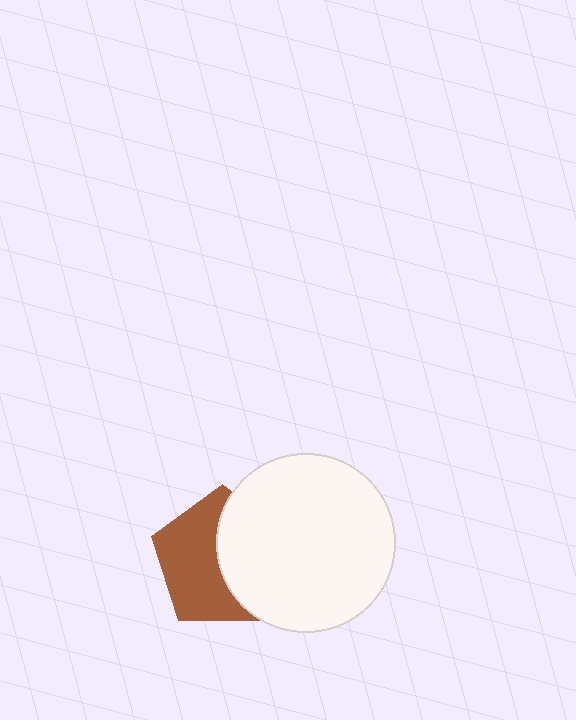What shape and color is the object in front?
The object in front is a white circle.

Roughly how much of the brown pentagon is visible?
About half of it is visible (roughly 54%).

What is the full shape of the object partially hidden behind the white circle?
The partially hidden object is a brown pentagon.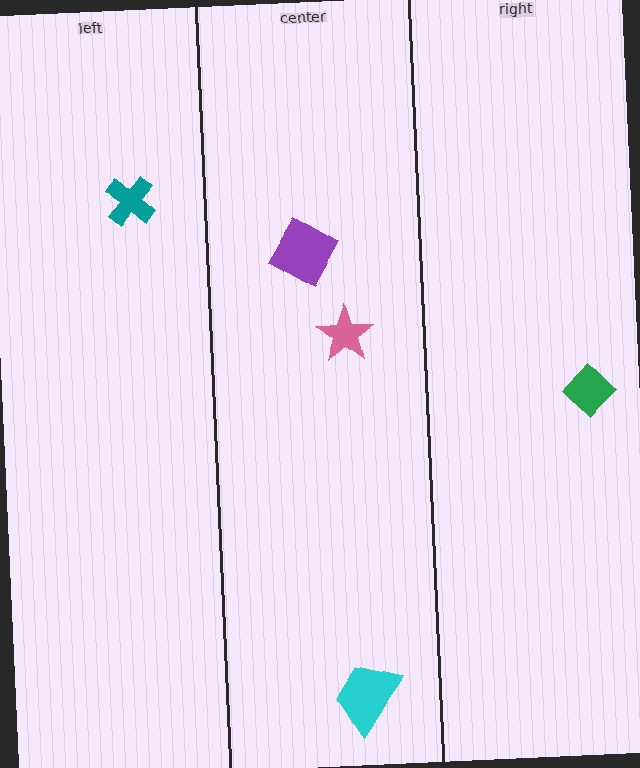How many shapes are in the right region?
1.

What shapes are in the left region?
The teal cross.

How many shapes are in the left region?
1.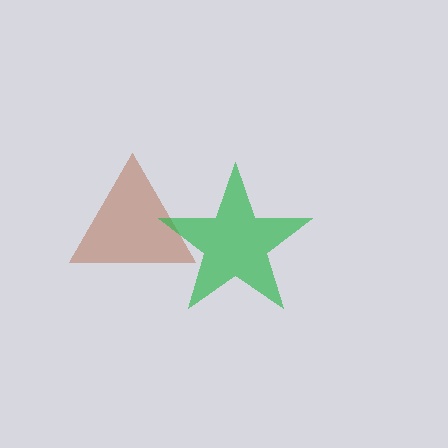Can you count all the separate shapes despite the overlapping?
Yes, there are 2 separate shapes.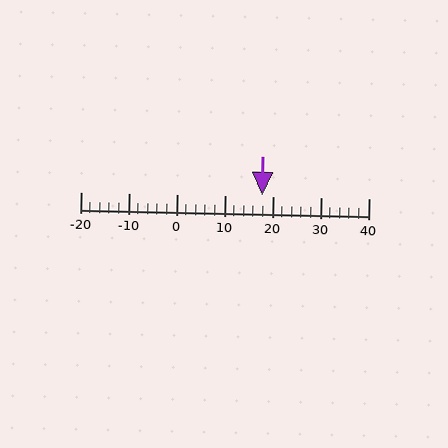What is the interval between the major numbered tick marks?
The major tick marks are spaced 10 units apart.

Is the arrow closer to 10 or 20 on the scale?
The arrow is closer to 20.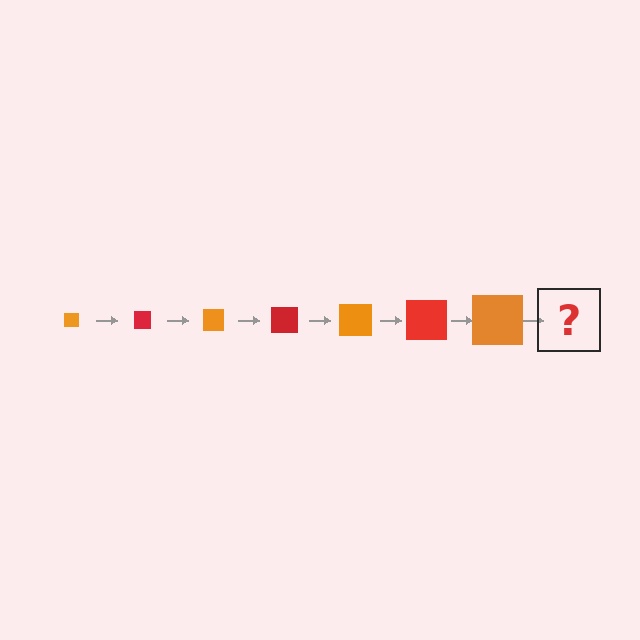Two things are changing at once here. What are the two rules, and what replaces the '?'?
The two rules are that the square grows larger each step and the color cycles through orange and red. The '?' should be a red square, larger than the previous one.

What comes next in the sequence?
The next element should be a red square, larger than the previous one.